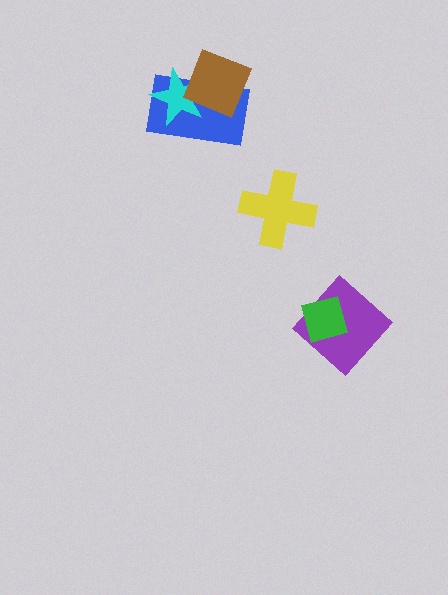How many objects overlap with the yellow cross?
0 objects overlap with the yellow cross.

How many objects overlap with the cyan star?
2 objects overlap with the cyan star.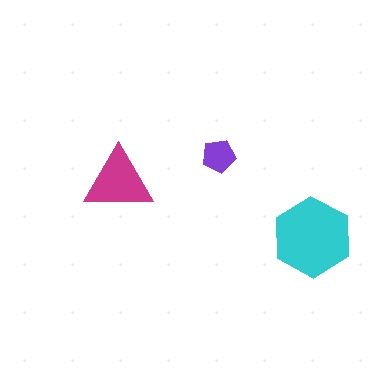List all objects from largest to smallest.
The cyan hexagon, the magenta triangle, the purple pentagon.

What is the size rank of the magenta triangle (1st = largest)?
2nd.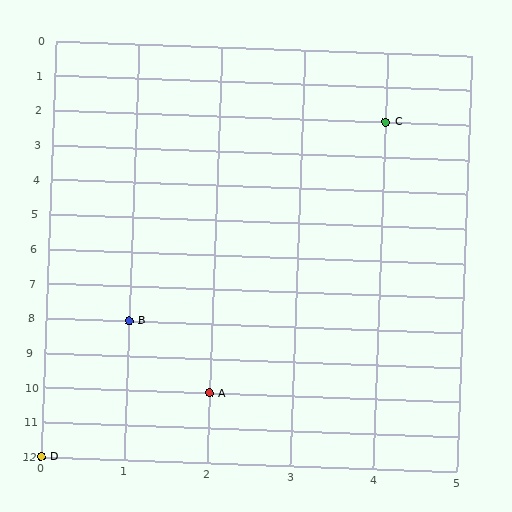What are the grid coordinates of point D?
Point D is at grid coordinates (0, 12).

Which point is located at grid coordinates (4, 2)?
Point C is at (4, 2).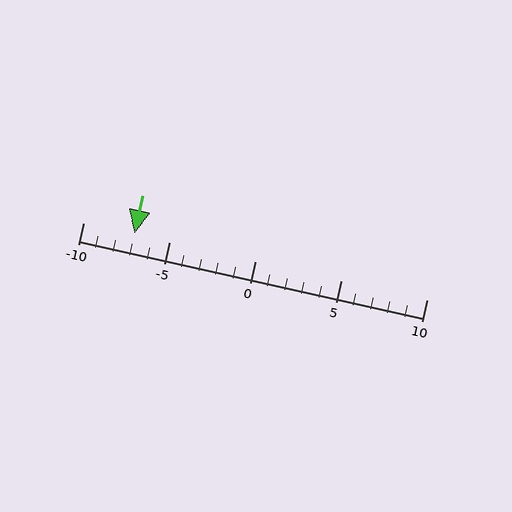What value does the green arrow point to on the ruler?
The green arrow points to approximately -7.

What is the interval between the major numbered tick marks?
The major tick marks are spaced 5 units apart.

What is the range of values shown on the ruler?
The ruler shows values from -10 to 10.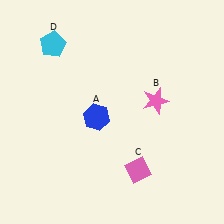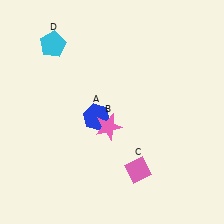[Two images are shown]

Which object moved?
The pink star (B) moved left.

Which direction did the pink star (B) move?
The pink star (B) moved left.